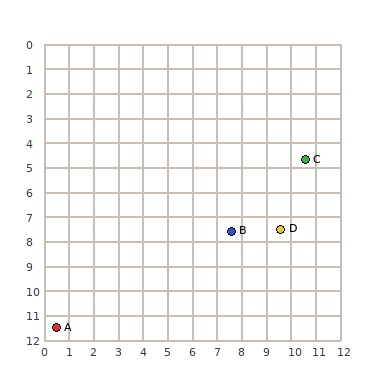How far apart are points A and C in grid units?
Points A and C are about 12.2 grid units apart.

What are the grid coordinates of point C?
Point C is at approximately (10.6, 4.7).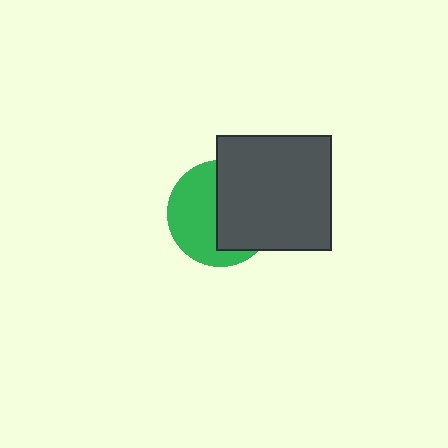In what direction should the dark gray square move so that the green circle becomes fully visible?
The dark gray square should move right. That is the shortest direction to clear the overlap and leave the green circle fully visible.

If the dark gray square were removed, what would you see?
You would see the complete green circle.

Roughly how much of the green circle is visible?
About half of it is visible (roughly 49%).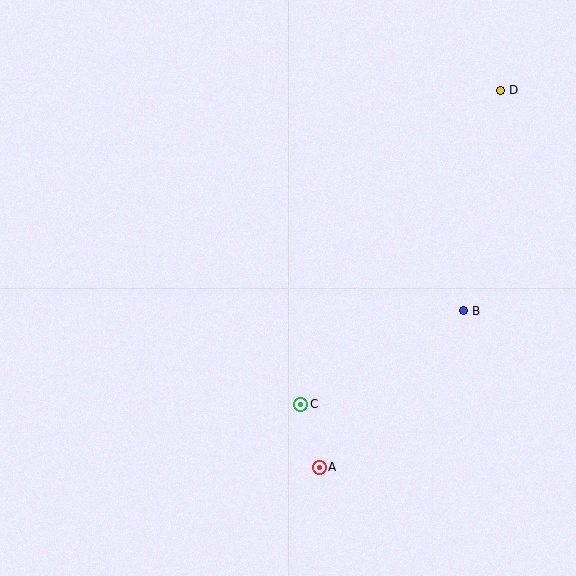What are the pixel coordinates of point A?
Point A is at (319, 467).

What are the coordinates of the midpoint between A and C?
The midpoint between A and C is at (310, 436).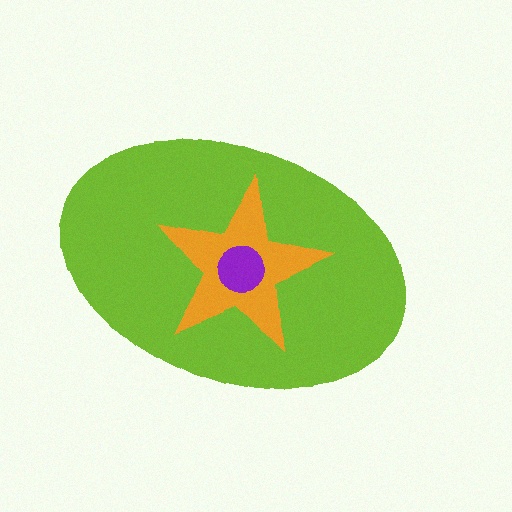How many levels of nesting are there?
3.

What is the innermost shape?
The purple circle.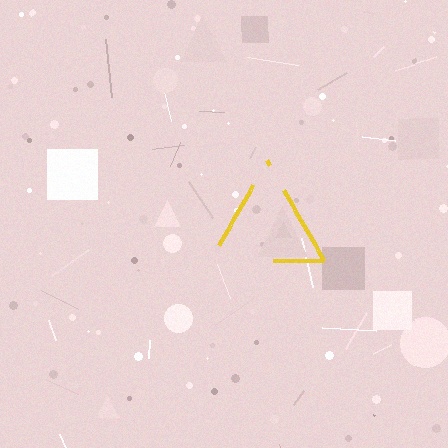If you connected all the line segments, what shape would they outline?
They would outline a triangle.